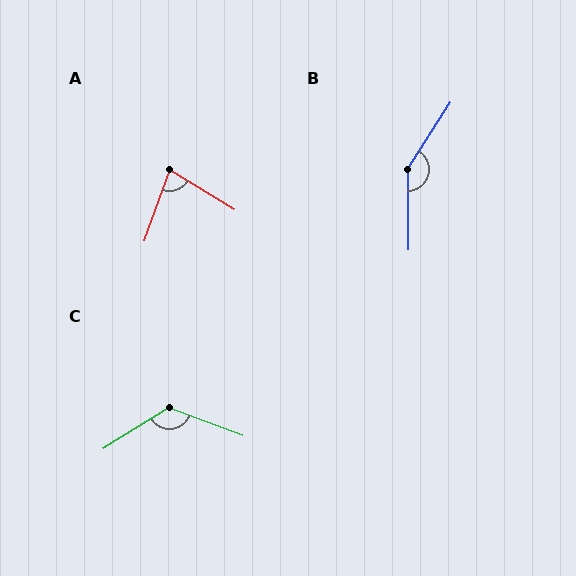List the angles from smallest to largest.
A (79°), C (127°), B (147°).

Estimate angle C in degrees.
Approximately 127 degrees.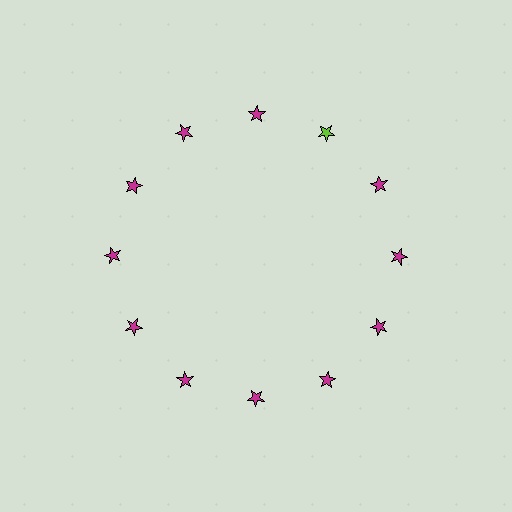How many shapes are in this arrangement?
There are 12 shapes arranged in a ring pattern.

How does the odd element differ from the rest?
It has a different color: lime instead of magenta.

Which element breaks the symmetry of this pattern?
The lime star at roughly the 1 o'clock position breaks the symmetry. All other shapes are magenta stars.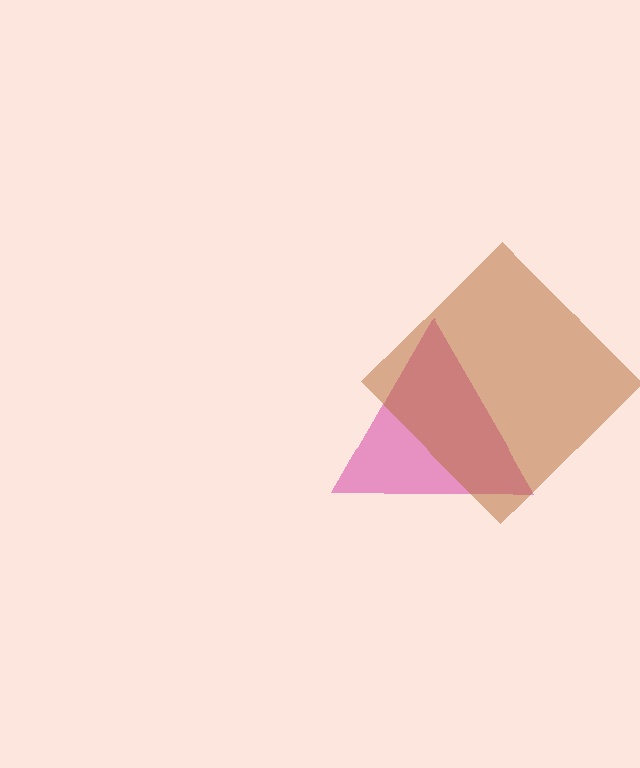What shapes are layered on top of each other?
The layered shapes are: a magenta triangle, a brown diamond.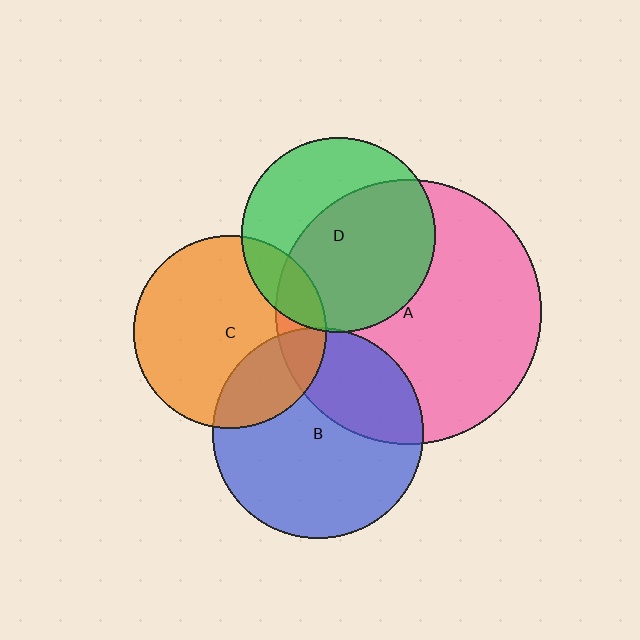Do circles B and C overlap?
Yes.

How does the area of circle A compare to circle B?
Approximately 1.6 times.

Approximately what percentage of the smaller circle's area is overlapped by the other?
Approximately 25%.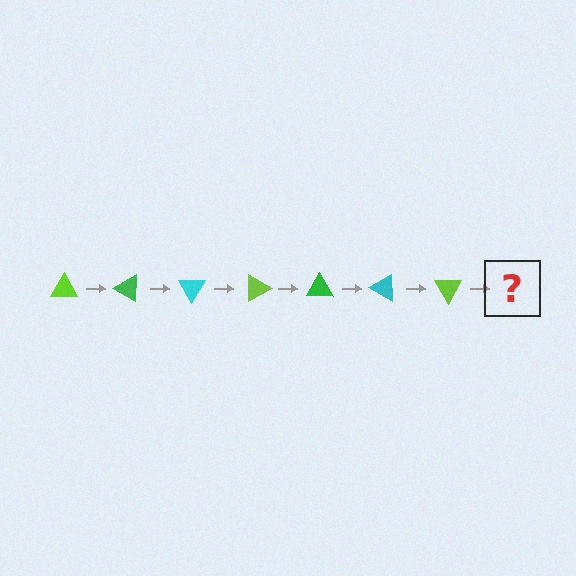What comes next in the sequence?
The next element should be a green triangle, rotated 210 degrees from the start.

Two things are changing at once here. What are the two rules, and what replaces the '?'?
The two rules are that it rotates 30 degrees each step and the color cycles through lime, green, and cyan. The '?' should be a green triangle, rotated 210 degrees from the start.